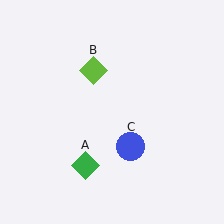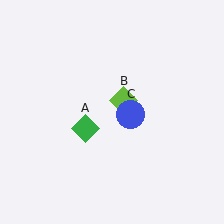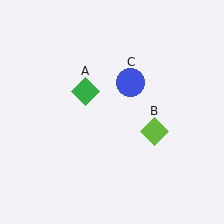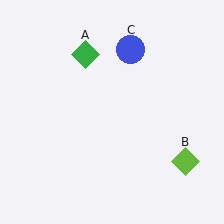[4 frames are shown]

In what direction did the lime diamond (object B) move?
The lime diamond (object B) moved down and to the right.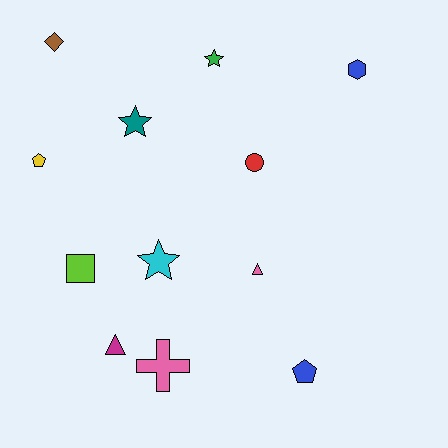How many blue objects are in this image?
There are 2 blue objects.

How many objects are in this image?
There are 12 objects.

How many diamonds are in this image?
There is 1 diamond.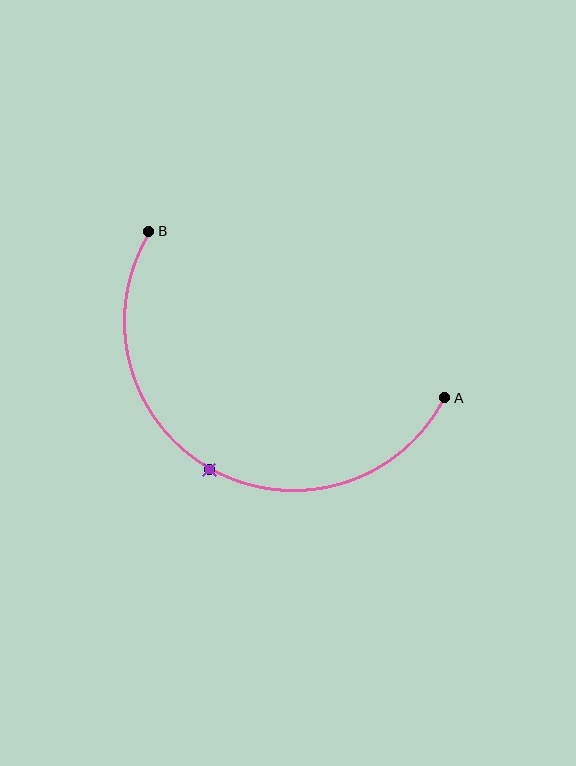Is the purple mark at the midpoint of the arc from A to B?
Yes. The purple mark lies on the arc at equal arc-length from both A and B — it is the arc midpoint.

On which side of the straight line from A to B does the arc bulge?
The arc bulges below the straight line connecting A and B.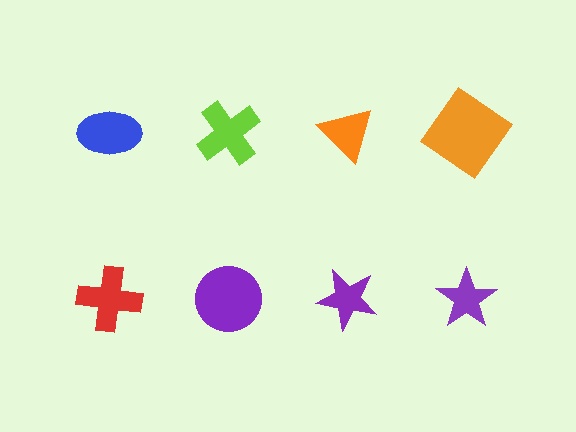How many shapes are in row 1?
4 shapes.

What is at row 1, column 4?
An orange diamond.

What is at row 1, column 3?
An orange triangle.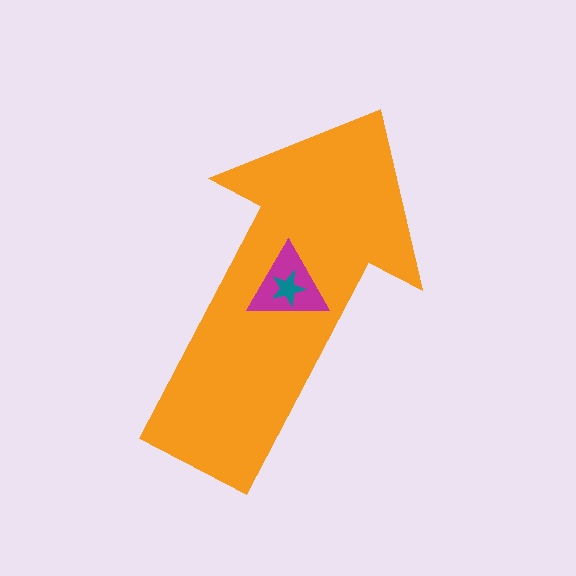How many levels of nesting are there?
3.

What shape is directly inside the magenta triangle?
The teal star.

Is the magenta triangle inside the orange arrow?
Yes.